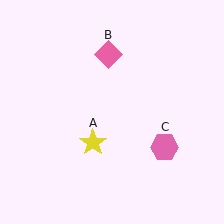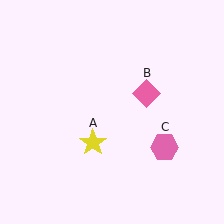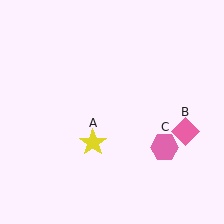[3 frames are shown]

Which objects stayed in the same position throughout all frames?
Yellow star (object A) and pink hexagon (object C) remained stationary.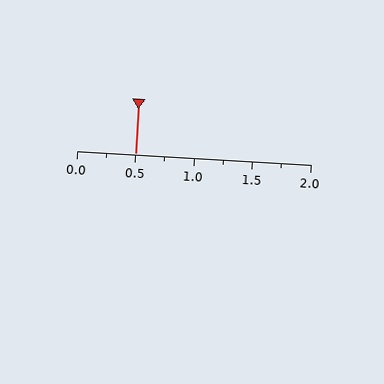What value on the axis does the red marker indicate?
The marker indicates approximately 0.5.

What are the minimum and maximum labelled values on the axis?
The axis runs from 0.0 to 2.0.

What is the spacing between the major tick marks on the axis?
The major ticks are spaced 0.5 apart.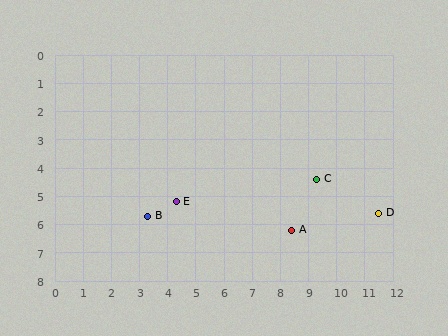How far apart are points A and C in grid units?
Points A and C are about 2.0 grid units apart.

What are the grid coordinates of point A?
Point A is at approximately (8.4, 6.2).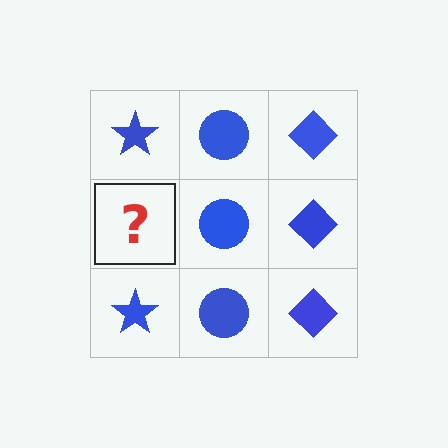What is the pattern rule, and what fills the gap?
The rule is that each column has a consistent shape. The gap should be filled with a blue star.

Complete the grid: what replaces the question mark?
The question mark should be replaced with a blue star.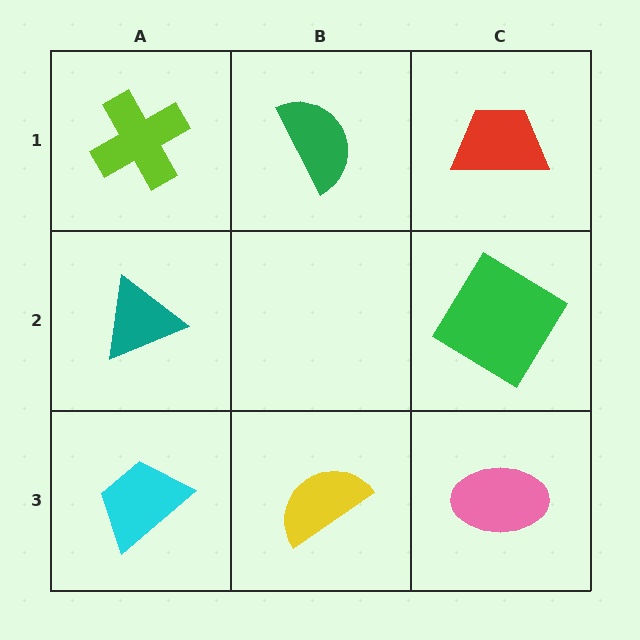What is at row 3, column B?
A yellow semicircle.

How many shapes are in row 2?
2 shapes.